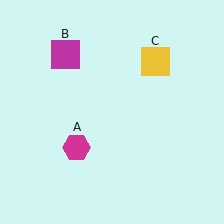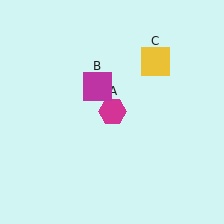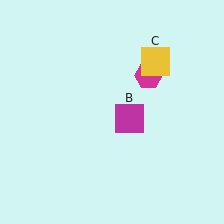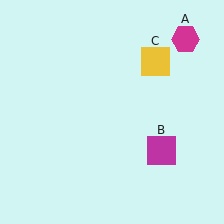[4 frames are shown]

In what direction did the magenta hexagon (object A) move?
The magenta hexagon (object A) moved up and to the right.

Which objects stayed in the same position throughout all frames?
Yellow square (object C) remained stationary.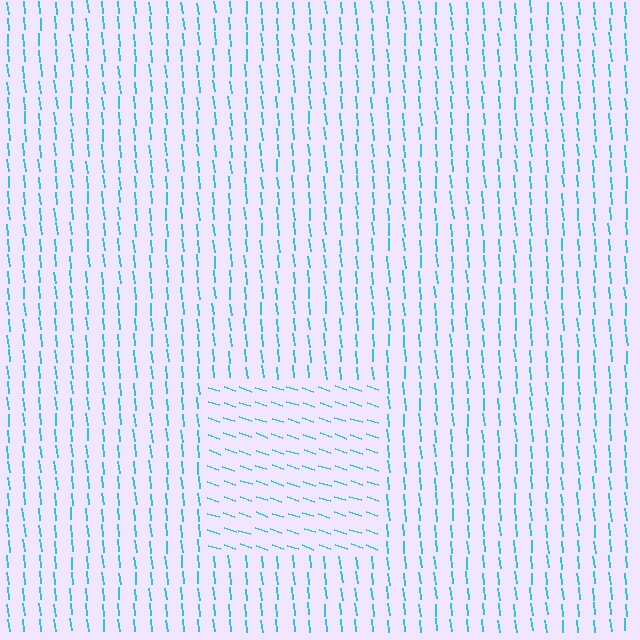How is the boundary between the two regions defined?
The boundary is defined purely by a change in line orientation (approximately 66 degrees difference). All lines are the same color and thickness.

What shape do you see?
I see a rectangle.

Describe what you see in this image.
The image is filled with small cyan line segments. A rectangle region in the image has lines oriented differently from the surrounding lines, creating a visible texture boundary.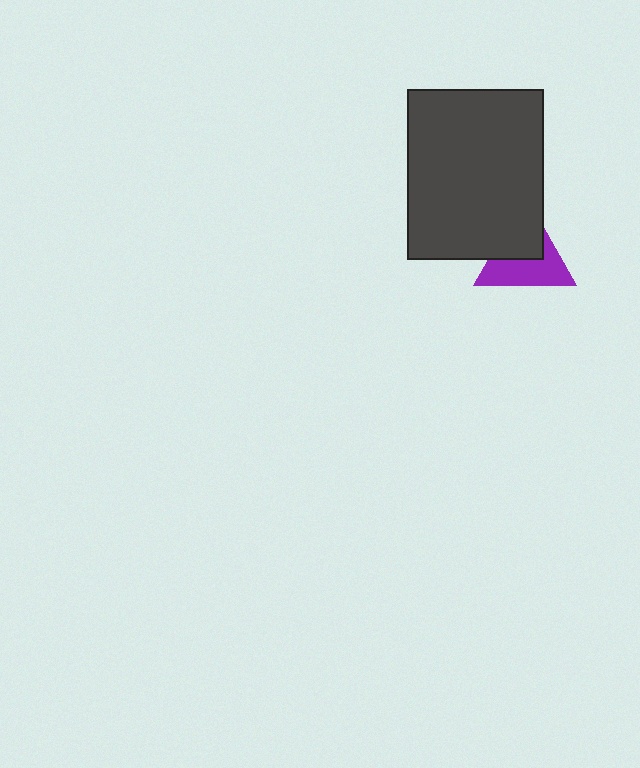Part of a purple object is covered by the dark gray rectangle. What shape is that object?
It is a triangle.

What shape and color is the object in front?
The object in front is a dark gray rectangle.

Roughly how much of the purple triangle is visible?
About half of it is visible (roughly 56%).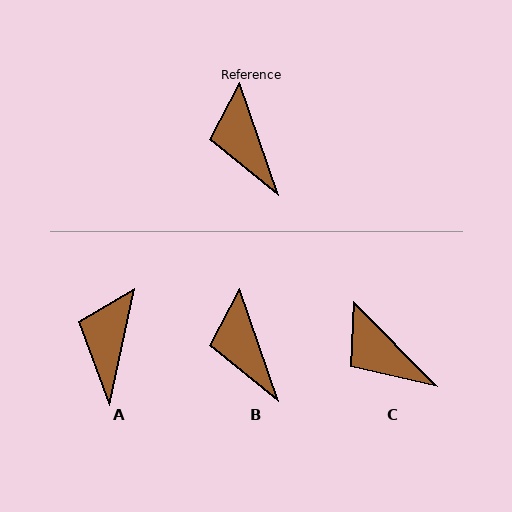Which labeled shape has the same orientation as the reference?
B.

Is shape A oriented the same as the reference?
No, it is off by about 31 degrees.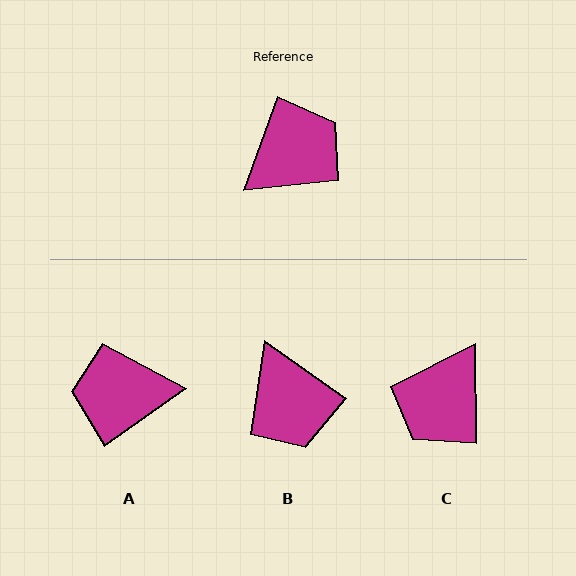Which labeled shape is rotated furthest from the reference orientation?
C, about 160 degrees away.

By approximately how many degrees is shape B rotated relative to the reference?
Approximately 106 degrees clockwise.